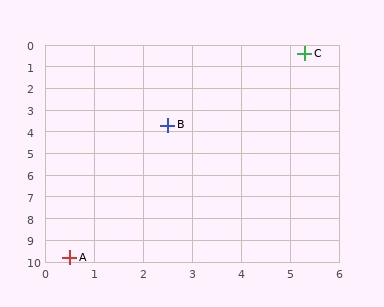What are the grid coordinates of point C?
Point C is at approximately (5.3, 0.4).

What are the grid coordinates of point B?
Point B is at approximately (2.5, 3.7).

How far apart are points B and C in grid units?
Points B and C are about 4.3 grid units apart.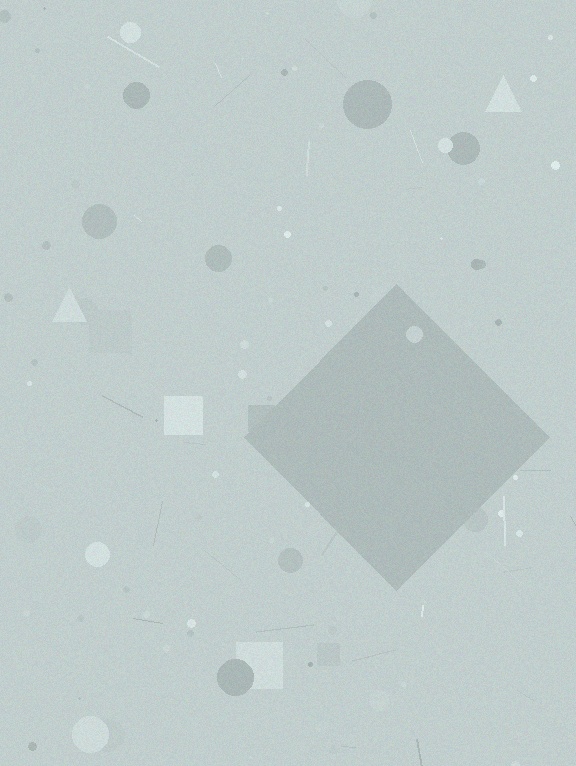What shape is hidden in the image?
A diamond is hidden in the image.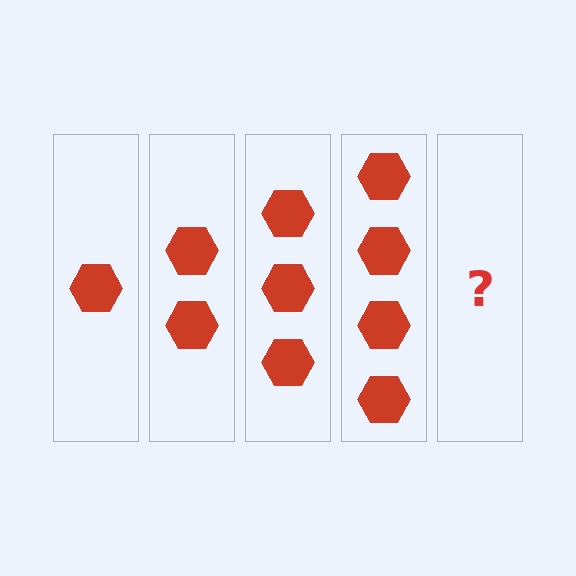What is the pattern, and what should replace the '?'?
The pattern is that each step adds one more hexagon. The '?' should be 5 hexagons.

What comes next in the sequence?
The next element should be 5 hexagons.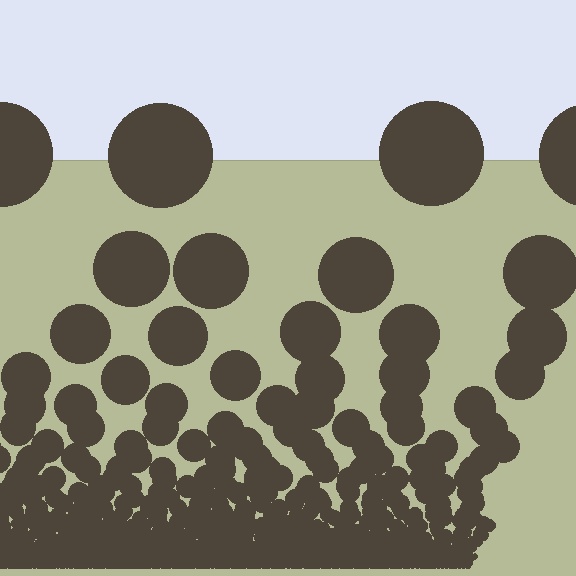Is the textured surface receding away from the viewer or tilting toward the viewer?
The surface appears to tilt toward the viewer. Texture elements get larger and sparser toward the top.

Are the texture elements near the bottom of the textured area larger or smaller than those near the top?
Smaller. The gradient is inverted — elements near the bottom are smaller and denser.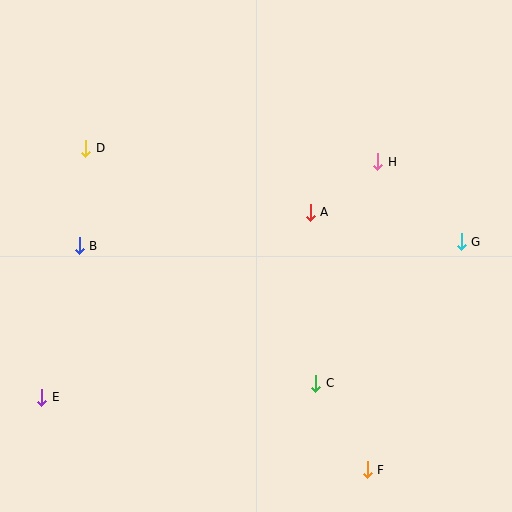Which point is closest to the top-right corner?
Point H is closest to the top-right corner.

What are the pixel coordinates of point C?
Point C is at (316, 383).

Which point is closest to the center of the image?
Point A at (310, 212) is closest to the center.